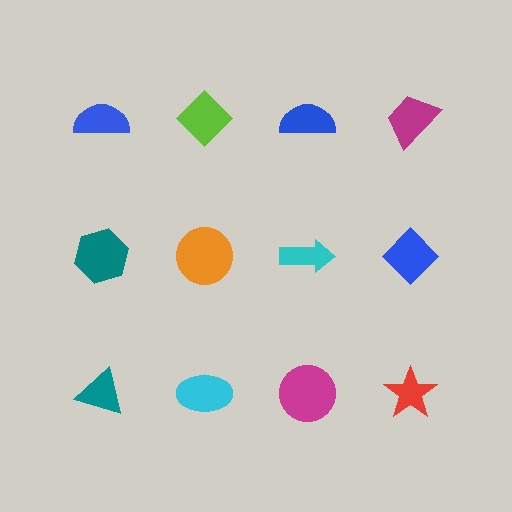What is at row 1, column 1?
A blue semicircle.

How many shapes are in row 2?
4 shapes.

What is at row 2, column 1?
A teal hexagon.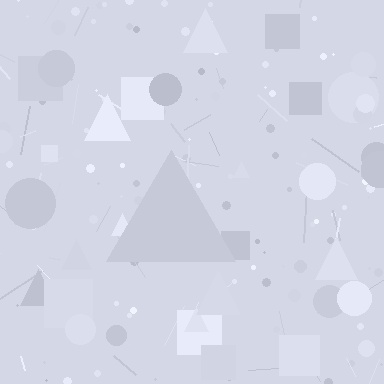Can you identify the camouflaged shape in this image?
The camouflaged shape is a triangle.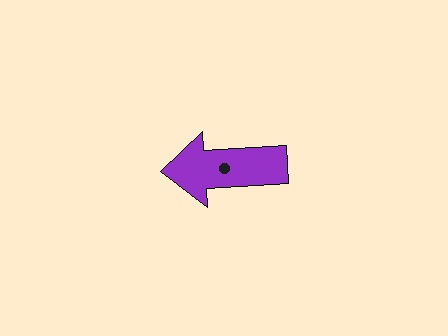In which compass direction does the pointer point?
West.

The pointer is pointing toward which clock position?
Roughly 9 o'clock.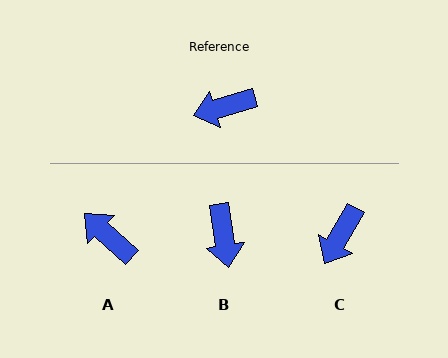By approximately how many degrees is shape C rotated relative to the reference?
Approximately 44 degrees counter-clockwise.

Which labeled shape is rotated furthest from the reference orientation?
B, about 82 degrees away.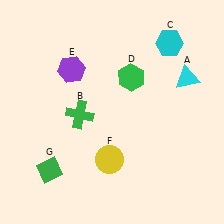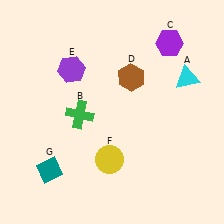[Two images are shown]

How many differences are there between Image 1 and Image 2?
There are 3 differences between the two images.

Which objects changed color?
C changed from cyan to purple. D changed from green to brown. G changed from green to teal.